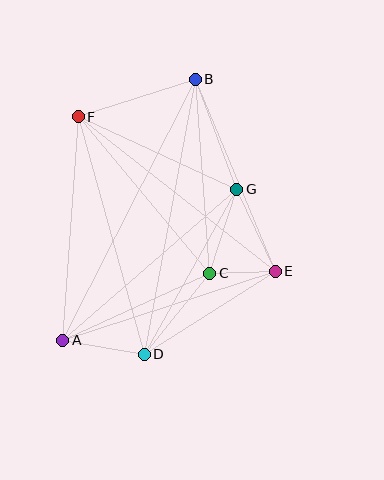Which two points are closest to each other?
Points C and E are closest to each other.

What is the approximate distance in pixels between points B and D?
The distance between B and D is approximately 280 pixels.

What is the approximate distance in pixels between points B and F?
The distance between B and F is approximately 123 pixels.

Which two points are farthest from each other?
Points A and B are farthest from each other.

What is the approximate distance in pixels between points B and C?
The distance between B and C is approximately 194 pixels.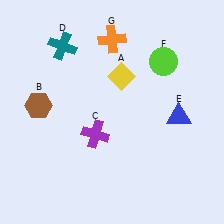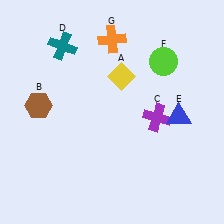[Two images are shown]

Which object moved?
The purple cross (C) moved right.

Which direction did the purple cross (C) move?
The purple cross (C) moved right.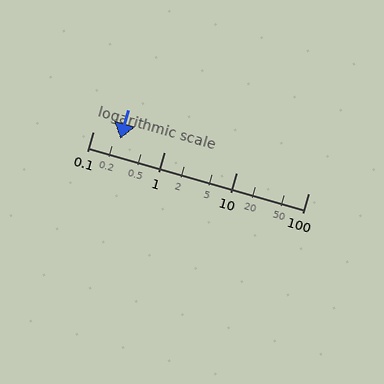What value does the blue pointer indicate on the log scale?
The pointer indicates approximately 0.24.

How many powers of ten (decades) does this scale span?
The scale spans 3 decades, from 0.1 to 100.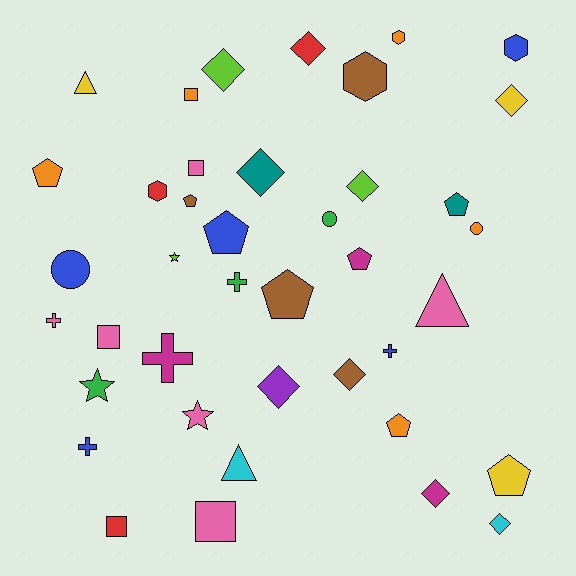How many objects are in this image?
There are 40 objects.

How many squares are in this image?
There are 5 squares.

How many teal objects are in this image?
There are 2 teal objects.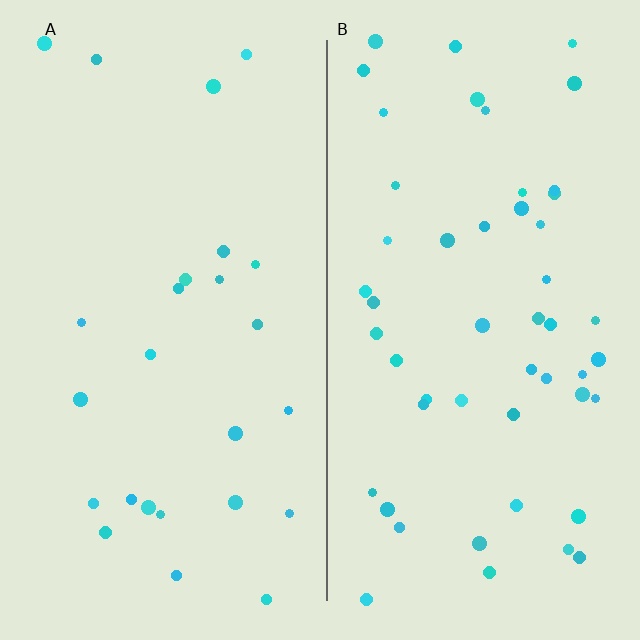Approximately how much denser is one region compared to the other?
Approximately 2.0× — region B over region A.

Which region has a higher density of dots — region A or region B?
B (the right).